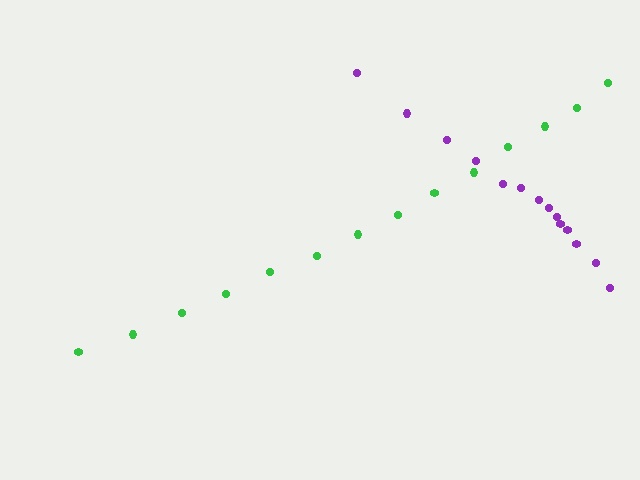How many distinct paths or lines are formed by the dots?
There are 2 distinct paths.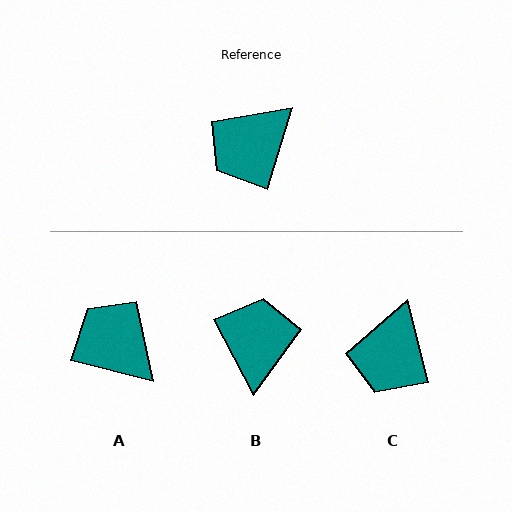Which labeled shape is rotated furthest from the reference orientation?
B, about 136 degrees away.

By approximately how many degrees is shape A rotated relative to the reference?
Approximately 88 degrees clockwise.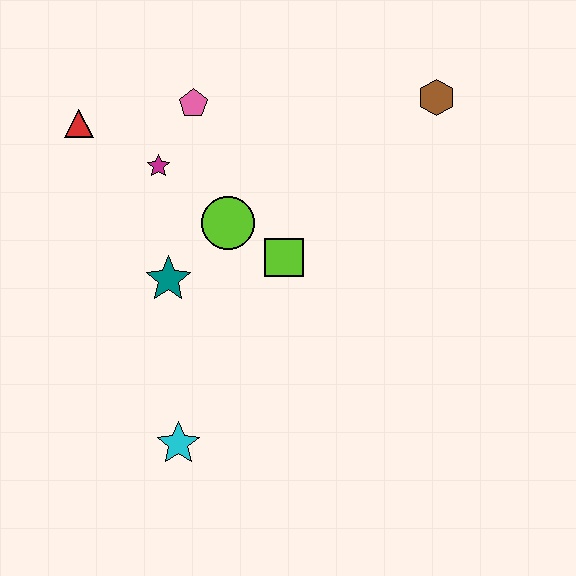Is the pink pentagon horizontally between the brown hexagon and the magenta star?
Yes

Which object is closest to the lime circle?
The lime square is closest to the lime circle.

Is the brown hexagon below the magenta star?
No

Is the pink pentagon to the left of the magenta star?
No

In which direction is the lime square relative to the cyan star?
The lime square is above the cyan star.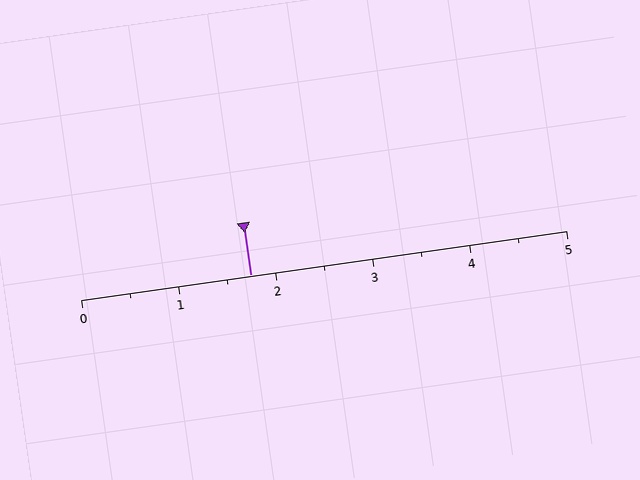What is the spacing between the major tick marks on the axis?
The major ticks are spaced 1 apart.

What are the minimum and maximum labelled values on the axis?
The axis runs from 0 to 5.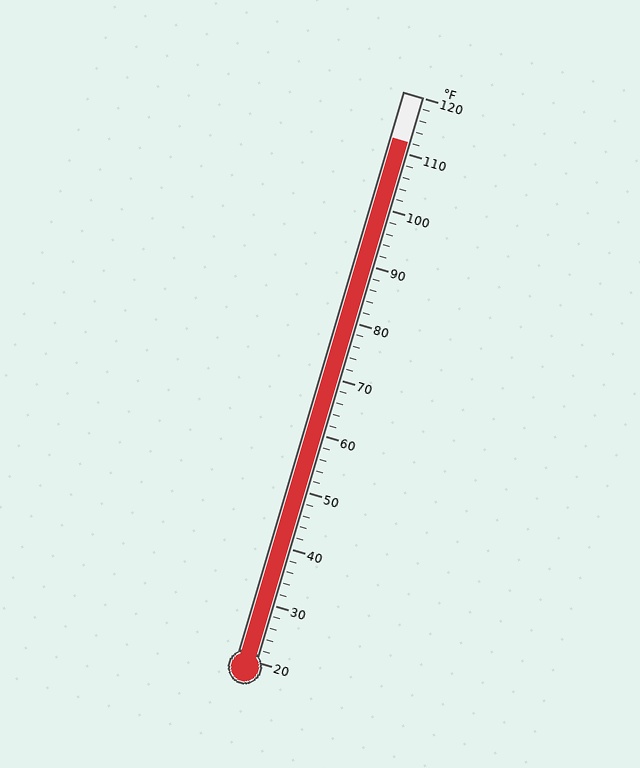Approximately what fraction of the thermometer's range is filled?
The thermometer is filled to approximately 90% of its range.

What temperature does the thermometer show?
The thermometer shows approximately 112°F.